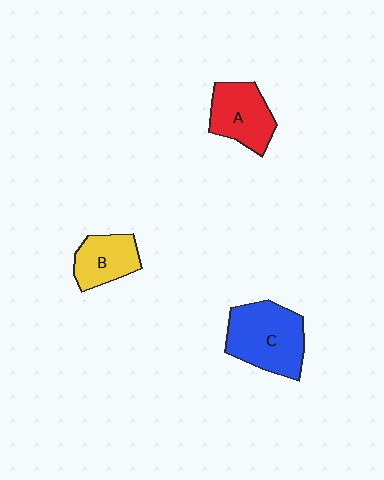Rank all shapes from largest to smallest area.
From largest to smallest: C (blue), A (red), B (yellow).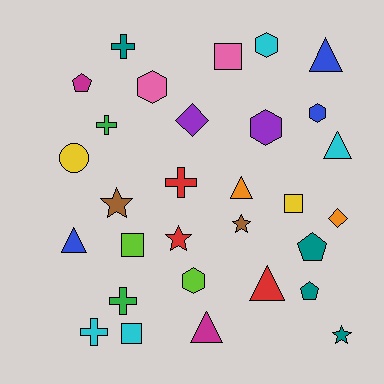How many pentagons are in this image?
There are 3 pentagons.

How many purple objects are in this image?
There are 2 purple objects.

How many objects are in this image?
There are 30 objects.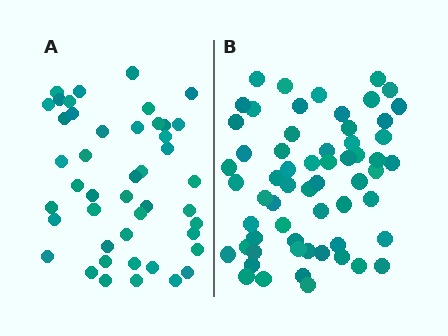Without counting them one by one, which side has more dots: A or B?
Region B (the right region) has more dots.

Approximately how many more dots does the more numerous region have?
Region B has approximately 15 more dots than region A.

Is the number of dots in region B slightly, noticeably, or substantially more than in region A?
Region B has noticeably more, but not dramatically so. The ratio is roughly 1.3 to 1.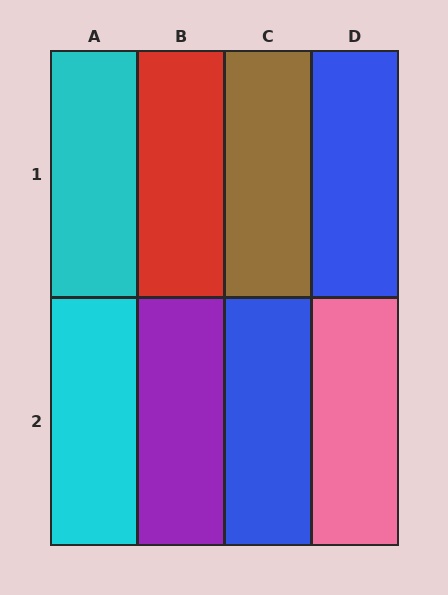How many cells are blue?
2 cells are blue.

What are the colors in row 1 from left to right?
Cyan, red, brown, blue.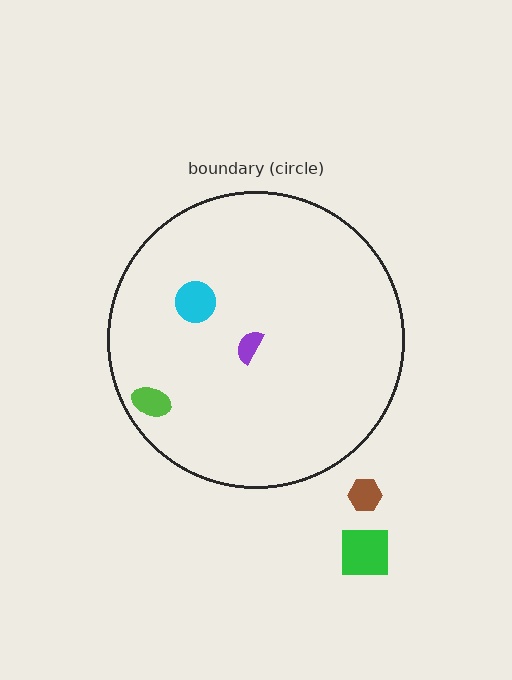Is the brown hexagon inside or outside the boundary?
Outside.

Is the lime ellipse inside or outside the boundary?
Inside.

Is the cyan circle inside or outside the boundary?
Inside.